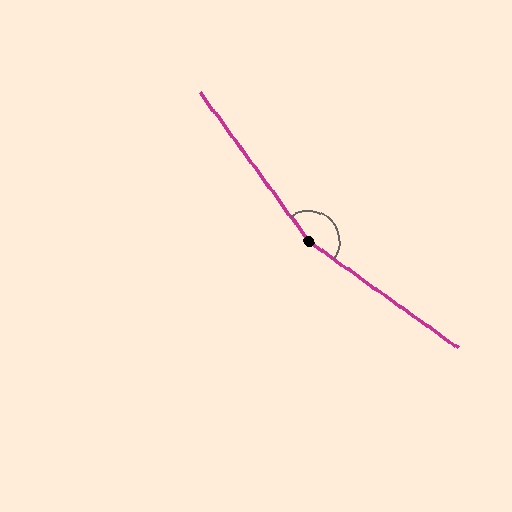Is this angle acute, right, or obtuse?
It is obtuse.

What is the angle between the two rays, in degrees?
Approximately 162 degrees.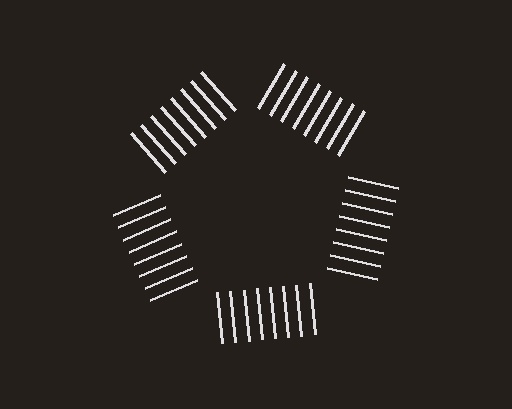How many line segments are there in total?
40 — 8 along each of the 5 edges.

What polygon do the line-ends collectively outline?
An illusory pentagon — the line segments terminate on its edges but no continuous stroke is drawn.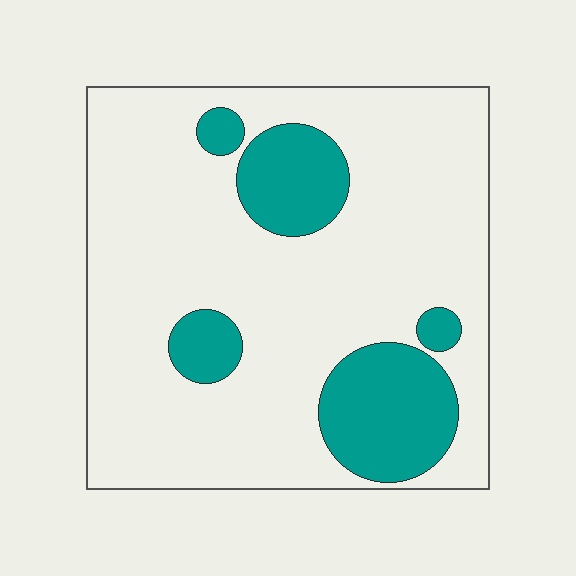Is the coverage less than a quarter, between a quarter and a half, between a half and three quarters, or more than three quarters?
Less than a quarter.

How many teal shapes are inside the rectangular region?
5.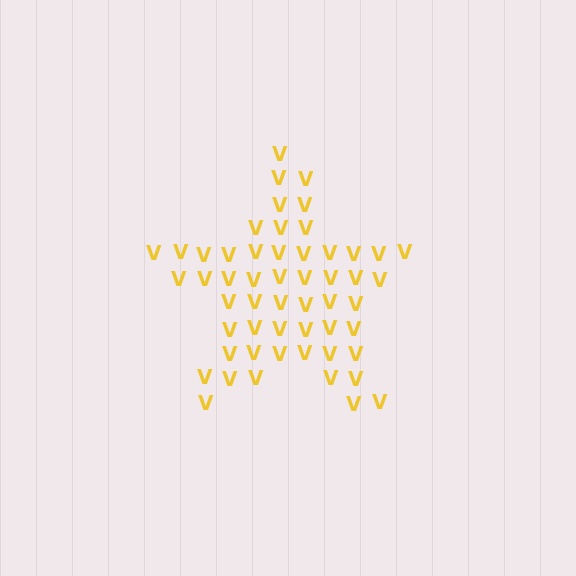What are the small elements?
The small elements are letter V's.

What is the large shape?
The large shape is a star.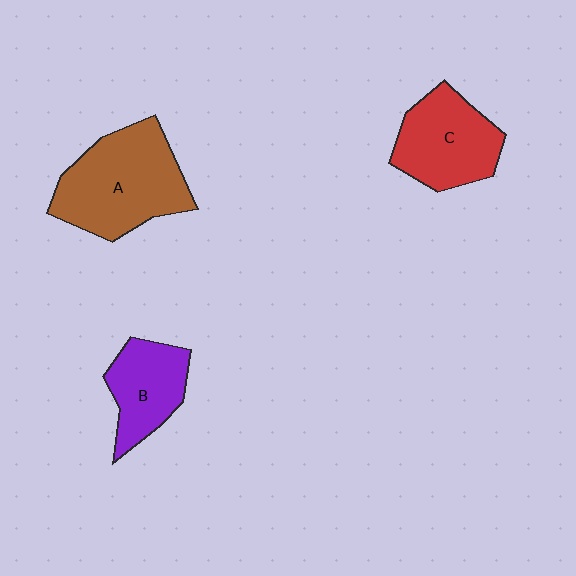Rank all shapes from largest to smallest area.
From largest to smallest: A (brown), C (red), B (purple).